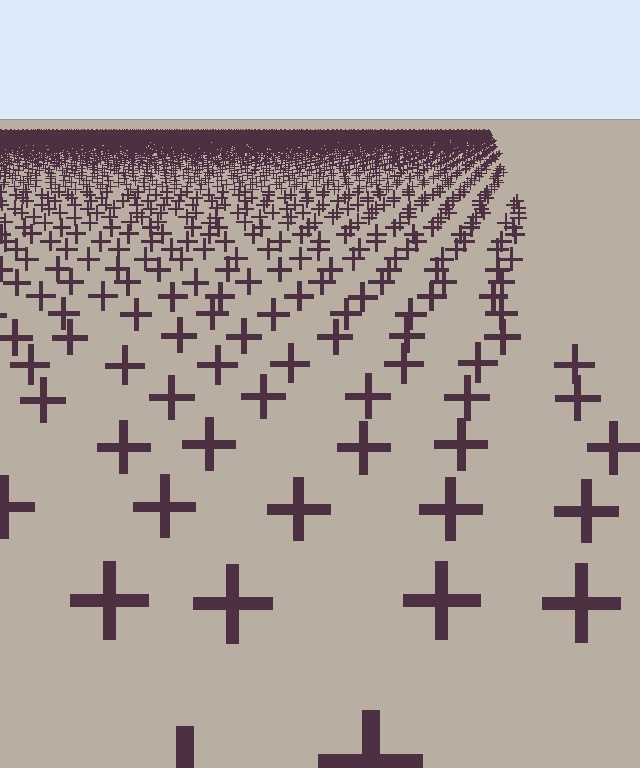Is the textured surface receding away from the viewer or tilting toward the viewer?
The surface is receding away from the viewer. Texture elements get smaller and denser toward the top.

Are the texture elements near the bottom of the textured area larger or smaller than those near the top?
Larger. Near the bottom, elements are closer to the viewer and appear at a bigger on-screen size.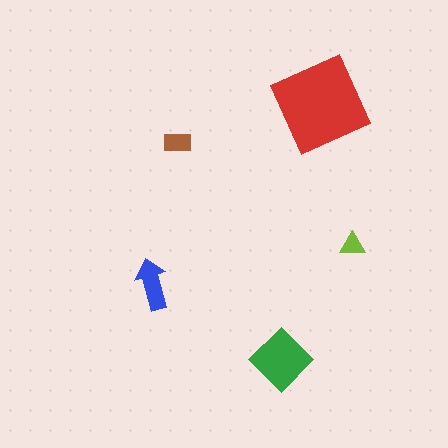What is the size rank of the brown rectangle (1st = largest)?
4th.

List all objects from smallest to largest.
The lime triangle, the brown rectangle, the blue arrow, the green diamond, the red square.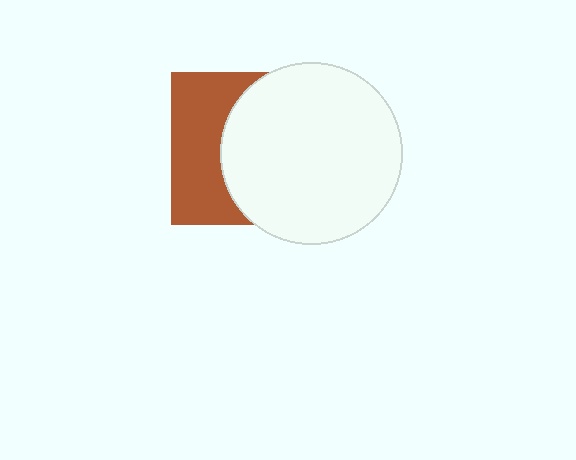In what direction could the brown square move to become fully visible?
The brown square could move left. That would shift it out from behind the white circle entirely.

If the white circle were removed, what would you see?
You would see the complete brown square.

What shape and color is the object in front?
The object in front is a white circle.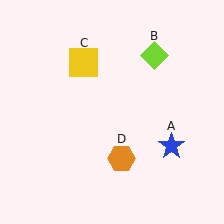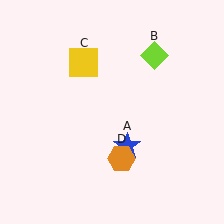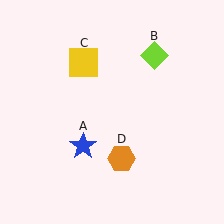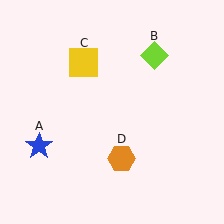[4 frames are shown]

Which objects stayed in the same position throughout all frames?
Lime diamond (object B) and yellow square (object C) and orange hexagon (object D) remained stationary.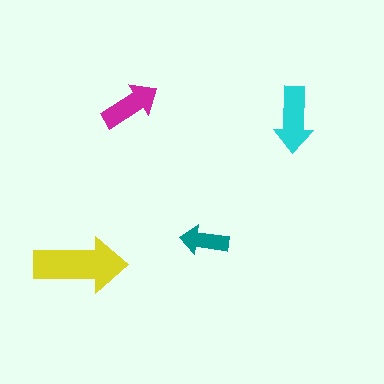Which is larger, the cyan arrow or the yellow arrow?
The yellow one.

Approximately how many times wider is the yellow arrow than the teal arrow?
About 2 times wider.